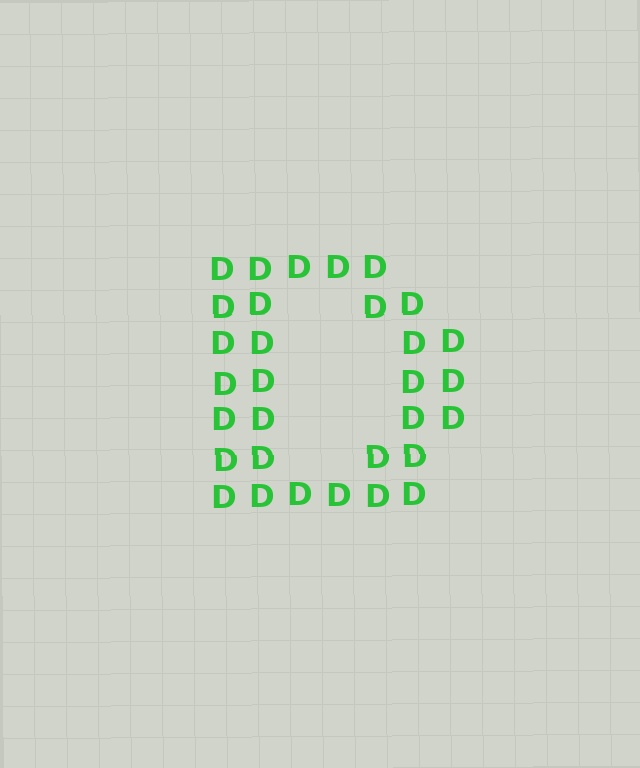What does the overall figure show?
The overall figure shows the letter D.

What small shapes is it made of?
It is made of small letter D's.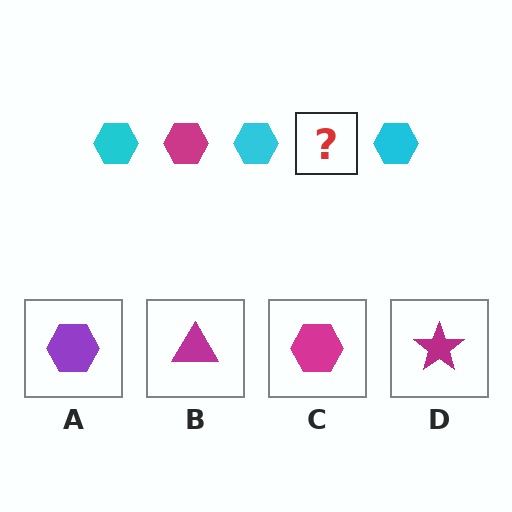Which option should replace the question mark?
Option C.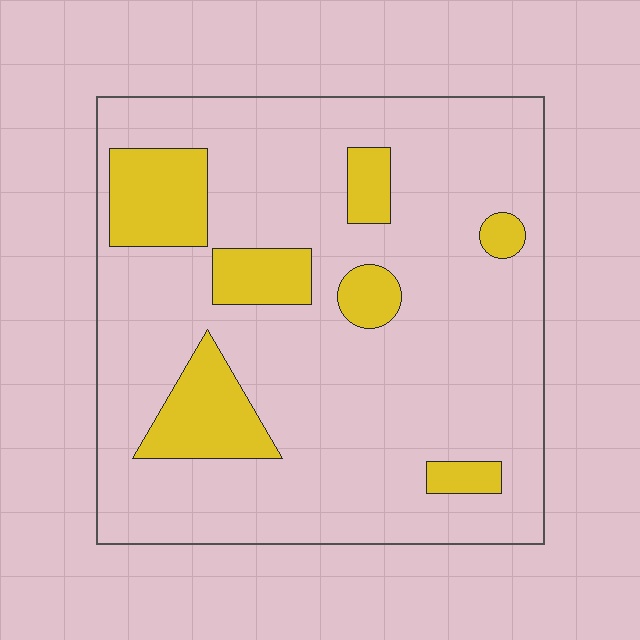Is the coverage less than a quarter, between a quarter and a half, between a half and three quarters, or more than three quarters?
Less than a quarter.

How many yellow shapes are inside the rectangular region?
7.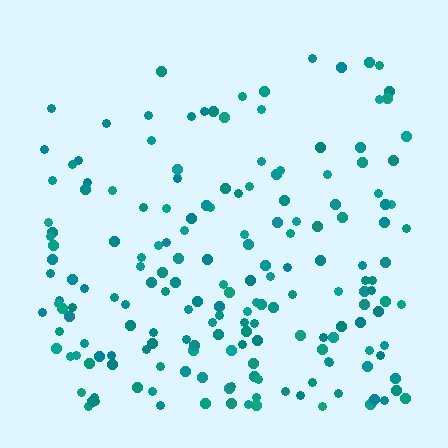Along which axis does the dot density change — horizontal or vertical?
Vertical.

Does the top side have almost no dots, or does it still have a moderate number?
Still a moderate number, just noticeably fewer than the bottom.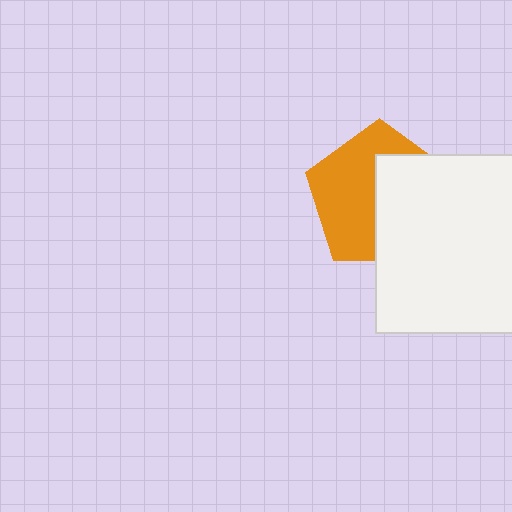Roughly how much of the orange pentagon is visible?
About half of it is visible (roughly 53%).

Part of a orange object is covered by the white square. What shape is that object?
It is a pentagon.